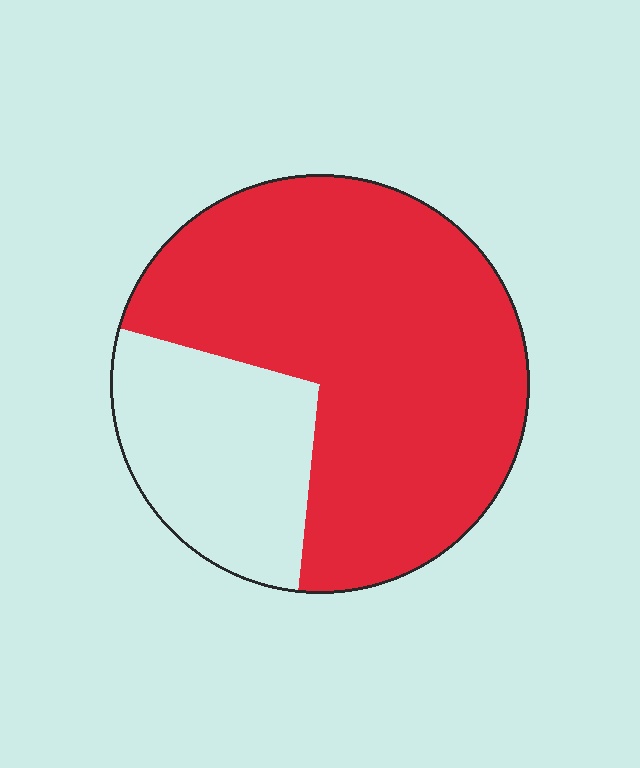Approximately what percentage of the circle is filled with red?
Approximately 70%.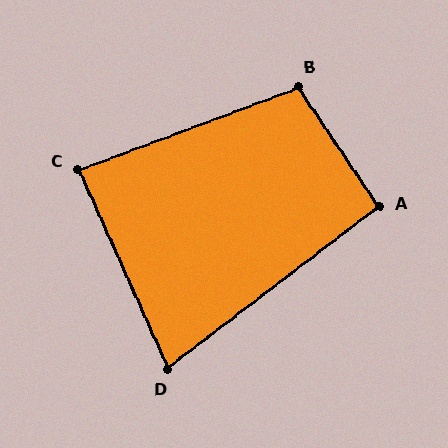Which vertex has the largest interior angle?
B, at approximately 103 degrees.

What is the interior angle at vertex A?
Approximately 94 degrees (approximately right).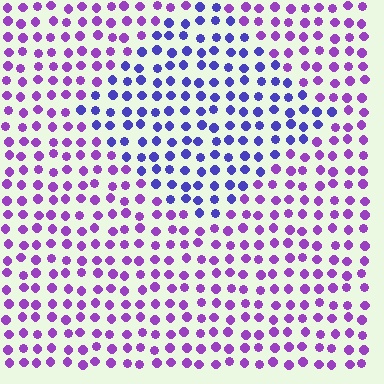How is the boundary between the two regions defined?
The boundary is defined purely by a slight shift in hue (about 38 degrees). Spacing, size, and orientation are identical on both sides.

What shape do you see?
I see a diamond.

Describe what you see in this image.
The image is filled with small purple elements in a uniform arrangement. A diamond-shaped region is visible where the elements are tinted to a slightly different hue, forming a subtle color boundary.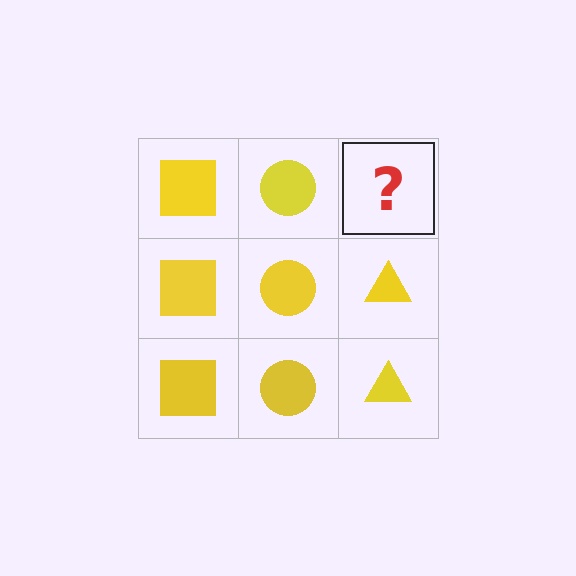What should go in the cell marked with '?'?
The missing cell should contain a yellow triangle.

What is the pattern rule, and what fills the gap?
The rule is that each column has a consistent shape. The gap should be filled with a yellow triangle.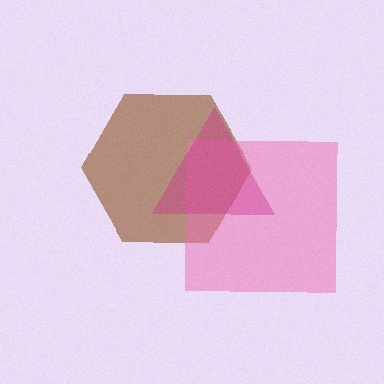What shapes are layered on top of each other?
The layered shapes are: a brown hexagon, a pink square, a magenta triangle.